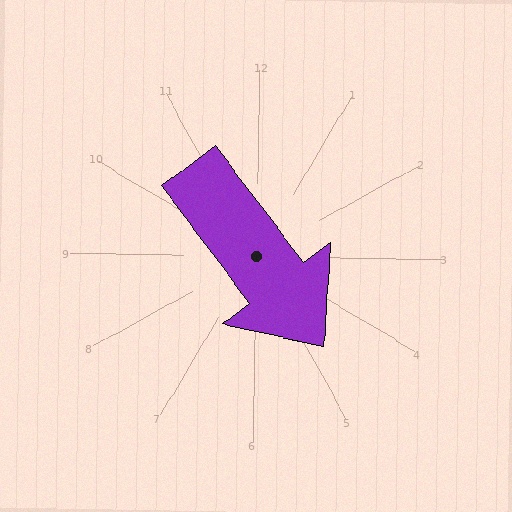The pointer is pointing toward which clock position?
Roughly 5 o'clock.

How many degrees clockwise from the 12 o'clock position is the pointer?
Approximately 142 degrees.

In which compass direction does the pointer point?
Southeast.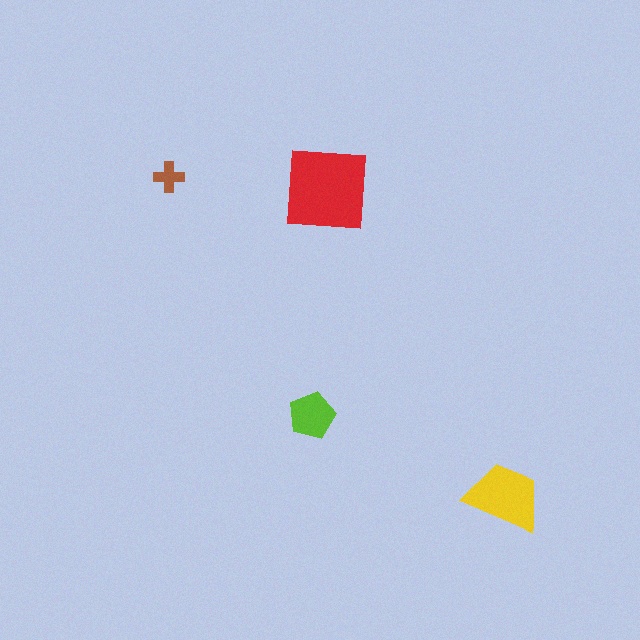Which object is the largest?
The red square.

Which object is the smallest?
The brown cross.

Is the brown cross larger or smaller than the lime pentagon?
Smaller.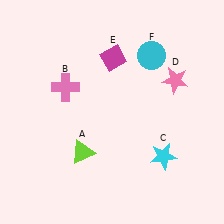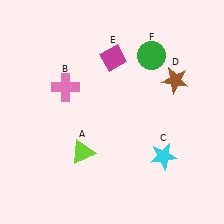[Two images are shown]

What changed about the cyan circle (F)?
In Image 1, F is cyan. In Image 2, it changed to green.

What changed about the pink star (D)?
In Image 1, D is pink. In Image 2, it changed to brown.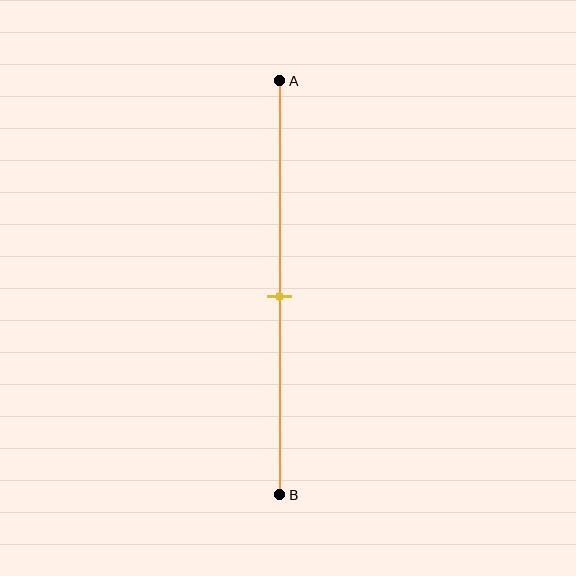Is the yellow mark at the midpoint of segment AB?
Yes, the mark is approximately at the midpoint.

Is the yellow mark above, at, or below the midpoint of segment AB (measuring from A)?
The yellow mark is approximately at the midpoint of segment AB.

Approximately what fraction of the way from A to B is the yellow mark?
The yellow mark is approximately 50% of the way from A to B.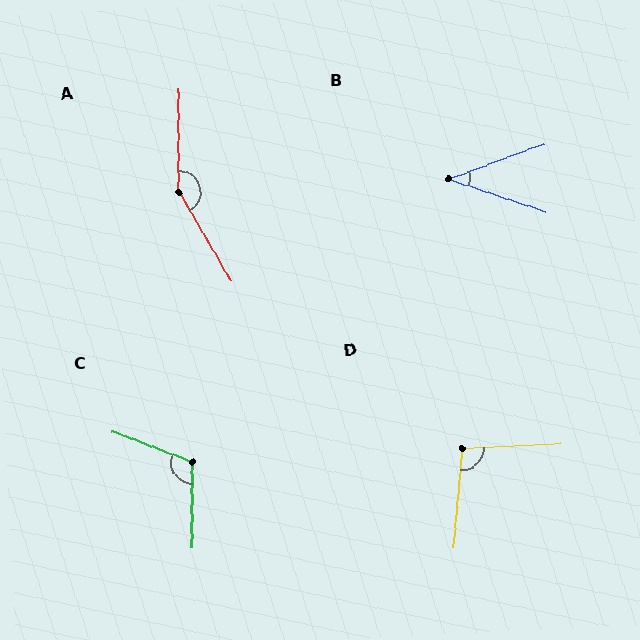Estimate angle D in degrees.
Approximately 98 degrees.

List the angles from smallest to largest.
B (38°), D (98°), C (111°), A (150°).